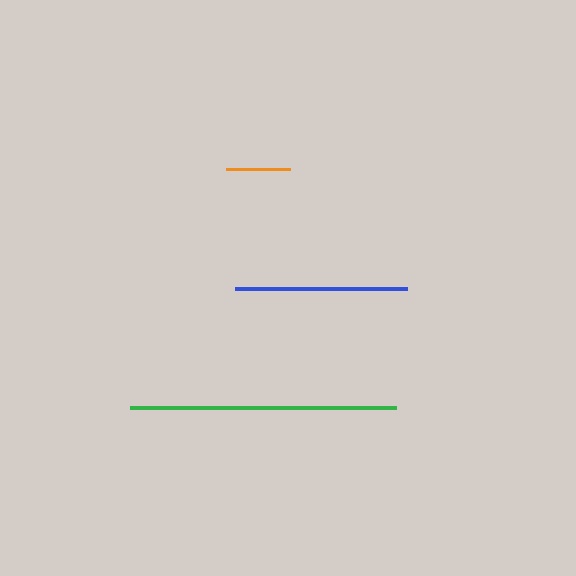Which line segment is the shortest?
The orange line is the shortest at approximately 65 pixels.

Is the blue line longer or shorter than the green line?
The green line is longer than the blue line.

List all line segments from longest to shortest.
From longest to shortest: green, blue, orange.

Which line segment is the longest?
The green line is the longest at approximately 266 pixels.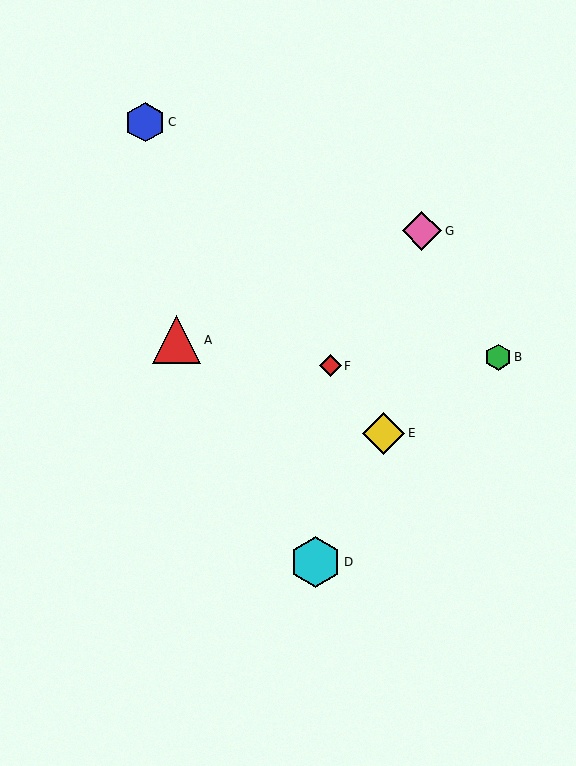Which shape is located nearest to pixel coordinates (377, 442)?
The yellow diamond (labeled E) at (384, 433) is nearest to that location.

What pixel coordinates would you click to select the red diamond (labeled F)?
Click at (331, 366) to select the red diamond F.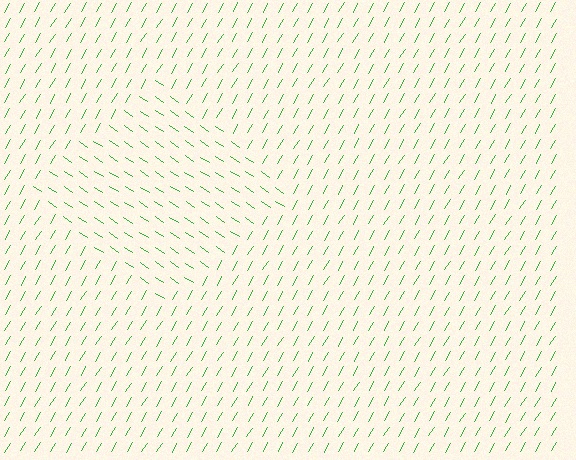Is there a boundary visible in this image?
Yes, there is a texture boundary formed by a change in line orientation.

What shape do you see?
I see a diamond.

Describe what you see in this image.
The image is filled with small green line segments. A diamond region in the image has lines oriented differently from the surrounding lines, creating a visible texture boundary.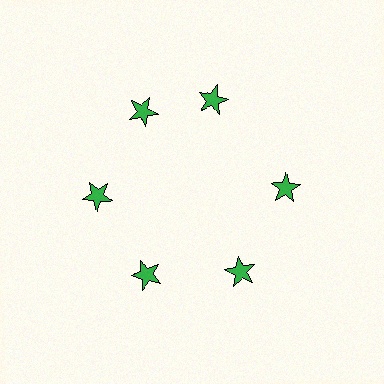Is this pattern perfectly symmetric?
No. The 6 green stars are arranged in a ring, but one element near the 1 o'clock position is rotated out of alignment along the ring, breaking the 6-fold rotational symmetry.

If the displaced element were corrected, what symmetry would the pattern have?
It would have 6-fold rotational symmetry — the pattern would map onto itself every 60 degrees.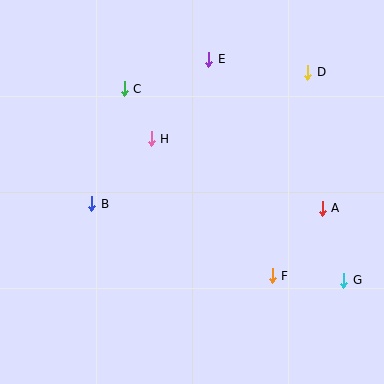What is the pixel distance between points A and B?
The distance between A and B is 231 pixels.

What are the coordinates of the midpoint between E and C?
The midpoint between E and C is at (166, 74).